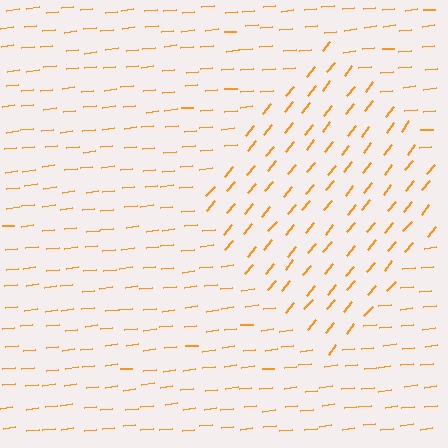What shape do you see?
I see a diamond.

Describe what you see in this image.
The image is filled with small orange line segments. A diamond region in the image has lines oriented differently from the surrounding lines, creating a visible texture boundary.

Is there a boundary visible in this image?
Yes, there is a texture boundary formed by a change in line orientation.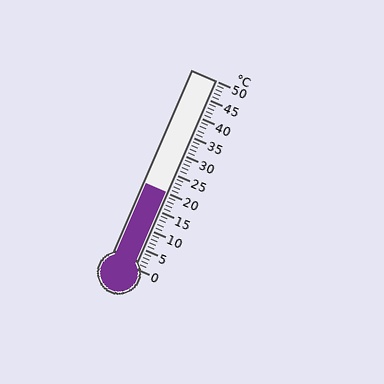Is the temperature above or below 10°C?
The temperature is above 10°C.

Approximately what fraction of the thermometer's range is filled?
The thermometer is filled to approximately 40% of its range.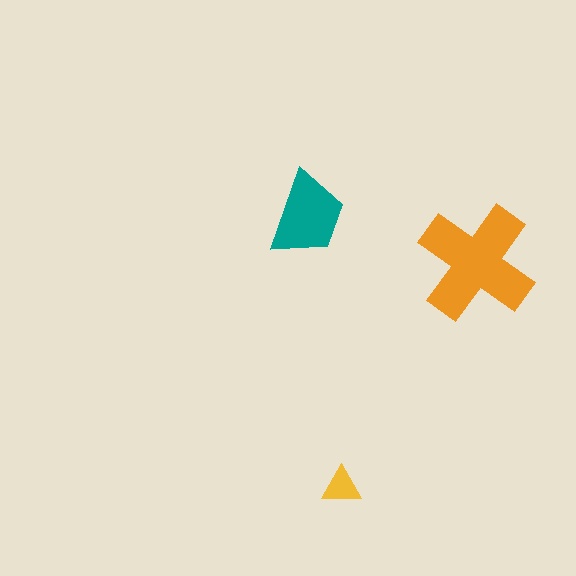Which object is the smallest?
The yellow triangle.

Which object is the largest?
The orange cross.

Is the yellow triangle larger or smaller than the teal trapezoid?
Smaller.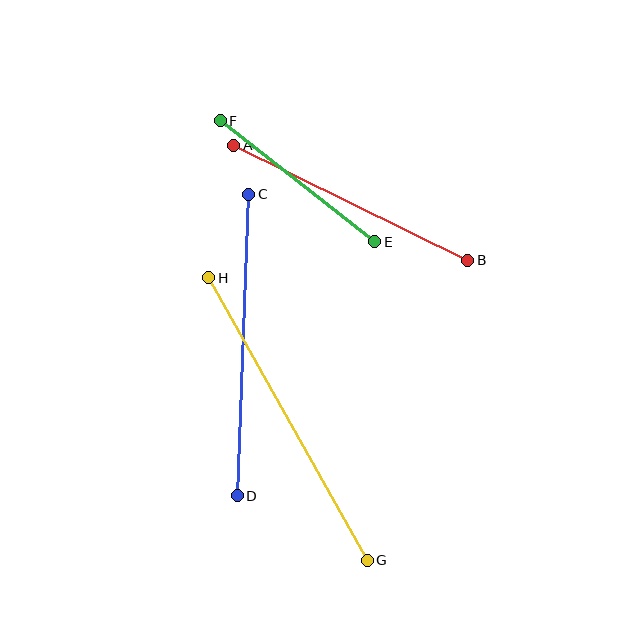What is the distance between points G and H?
The distance is approximately 324 pixels.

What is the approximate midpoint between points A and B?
The midpoint is at approximately (351, 203) pixels.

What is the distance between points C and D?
The distance is approximately 302 pixels.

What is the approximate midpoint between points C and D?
The midpoint is at approximately (243, 345) pixels.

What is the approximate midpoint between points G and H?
The midpoint is at approximately (288, 419) pixels.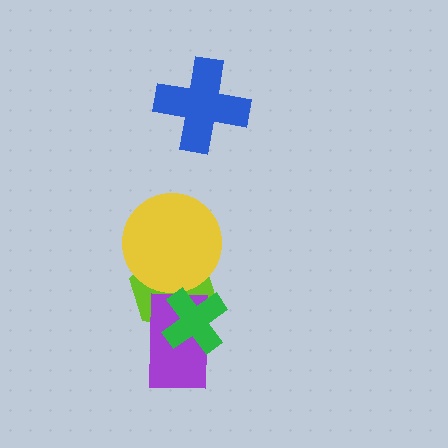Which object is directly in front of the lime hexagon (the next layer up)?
The yellow circle is directly in front of the lime hexagon.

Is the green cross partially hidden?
No, no other shape covers it.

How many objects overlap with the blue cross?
0 objects overlap with the blue cross.